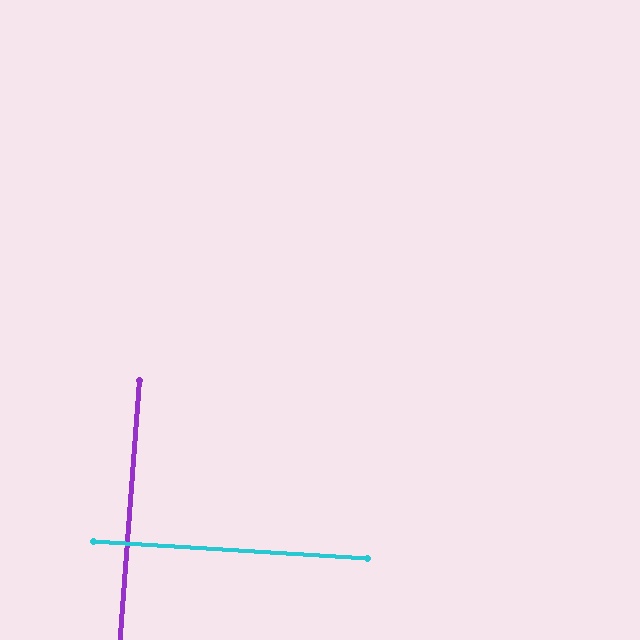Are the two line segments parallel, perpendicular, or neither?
Perpendicular — they meet at approximately 89°.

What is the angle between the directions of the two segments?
Approximately 89 degrees.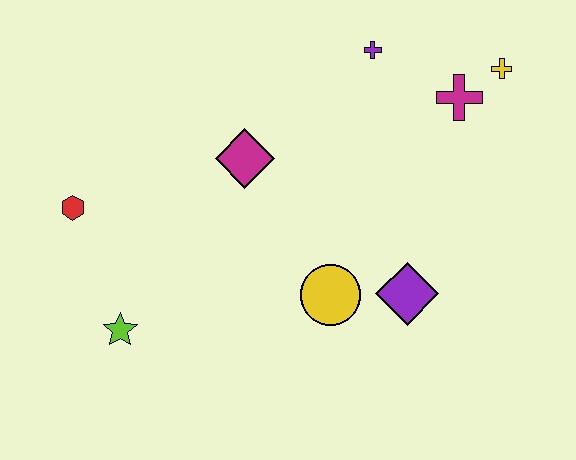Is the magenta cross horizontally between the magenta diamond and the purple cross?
No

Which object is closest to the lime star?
The red hexagon is closest to the lime star.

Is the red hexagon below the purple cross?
Yes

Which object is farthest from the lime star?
The yellow cross is farthest from the lime star.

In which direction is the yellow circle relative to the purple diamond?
The yellow circle is to the left of the purple diamond.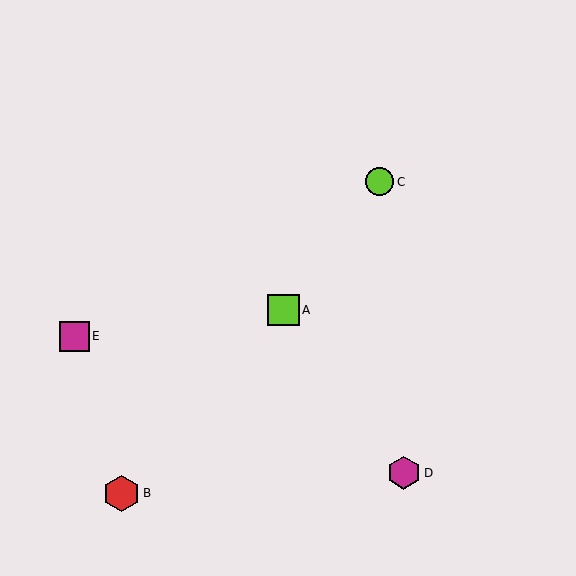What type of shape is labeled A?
Shape A is a lime square.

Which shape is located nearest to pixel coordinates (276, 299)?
The lime square (labeled A) at (283, 310) is nearest to that location.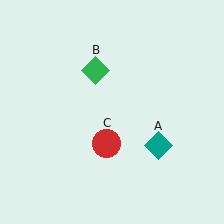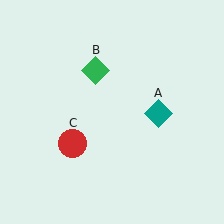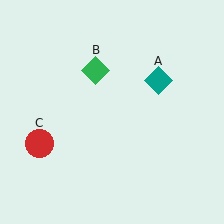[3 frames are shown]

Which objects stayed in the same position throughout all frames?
Green diamond (object B) remained stationary.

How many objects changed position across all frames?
2 objects changed position: teal diamond (object A), red circle (object C).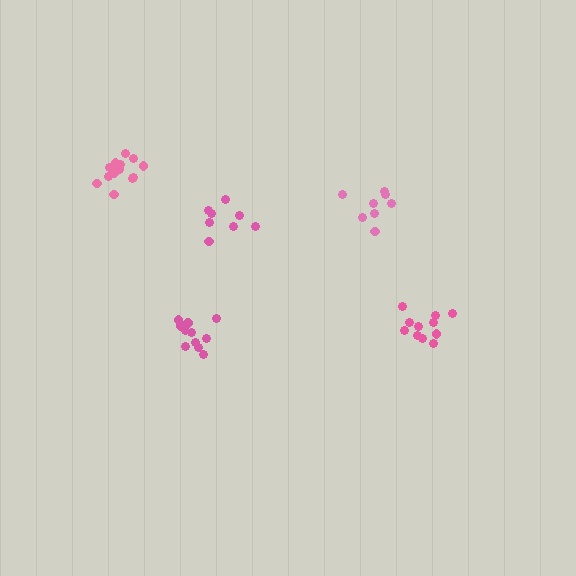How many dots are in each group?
Group 1: 11 dots, Group 2: 11 dots, Group 3: 8 dots, Group 4: 8 dots, Group 5: 14 dots (52 total).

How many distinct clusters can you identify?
There are 5 distinct clusters.